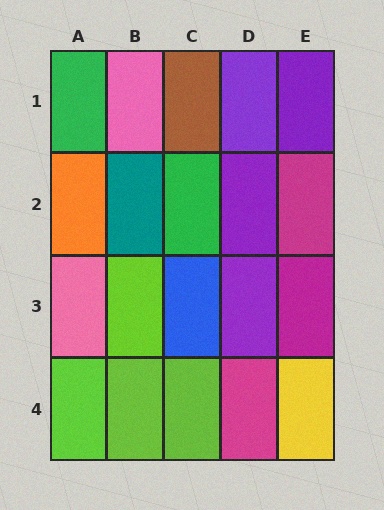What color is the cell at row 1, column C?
Brown.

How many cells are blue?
1 cell is blue.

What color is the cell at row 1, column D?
Purple.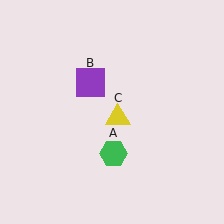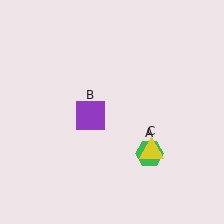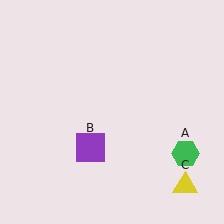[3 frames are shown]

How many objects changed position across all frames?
3 objects changed position: green hexagon (object A), purple square (object B), yellow triangle (object C).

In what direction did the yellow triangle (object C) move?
The yellow triangle (object C) moved down and to the right.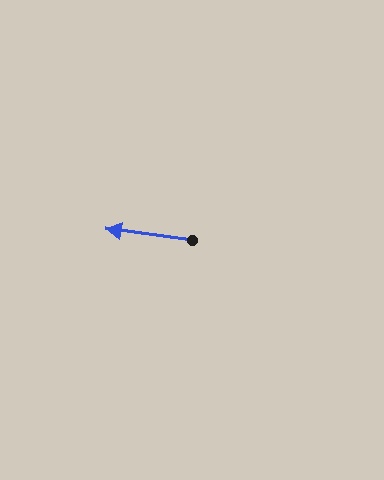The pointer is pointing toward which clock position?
Roughly 9 o'clock.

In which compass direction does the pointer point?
West.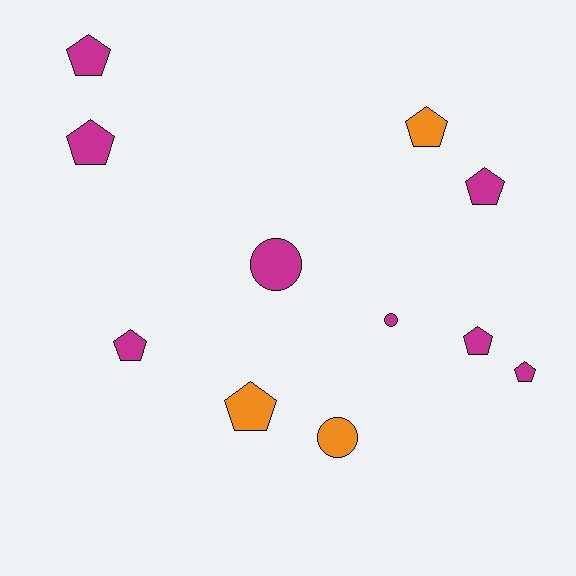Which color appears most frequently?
Magenta, with 8 objects.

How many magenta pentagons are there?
There are 6 magenta pentagons.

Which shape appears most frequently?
Pentagon, with 8 objects.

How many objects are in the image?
There are 11 objects.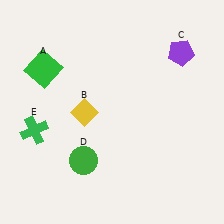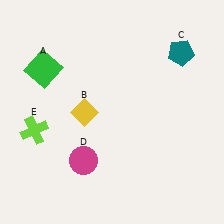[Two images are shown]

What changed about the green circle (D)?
In Image 1, D is green. In Image 2, it changed to magenta.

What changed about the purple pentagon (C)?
In Image 1, C is purple. In Image 2, it changed to teal.